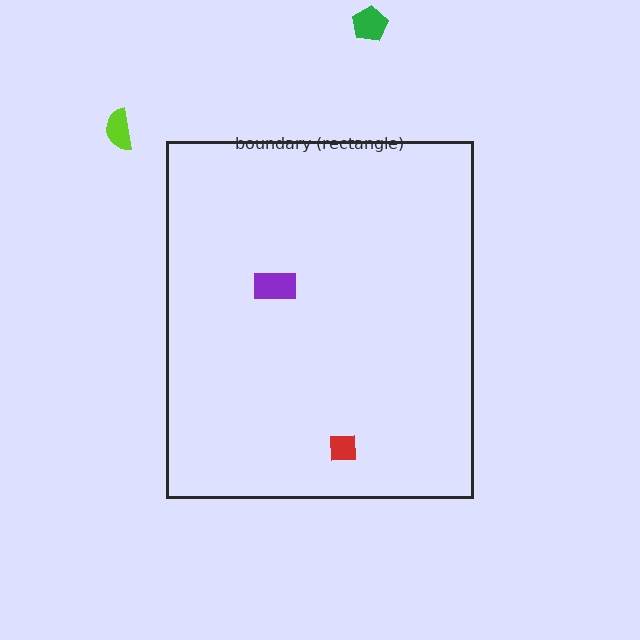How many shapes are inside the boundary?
2 inside, 2 outside.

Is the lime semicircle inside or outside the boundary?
Outside.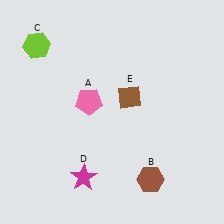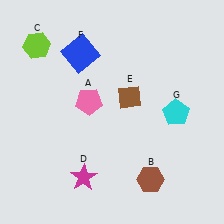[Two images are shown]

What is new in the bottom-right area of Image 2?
A cyan pentagon (G) was added in the bottom-right area of Image 2.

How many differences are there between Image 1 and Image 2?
There are 2 differences between the two images.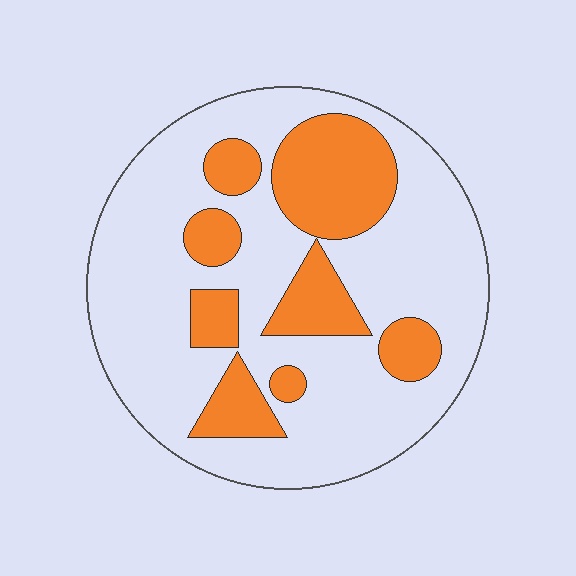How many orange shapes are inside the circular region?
8.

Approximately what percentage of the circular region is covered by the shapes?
Approximately 30%.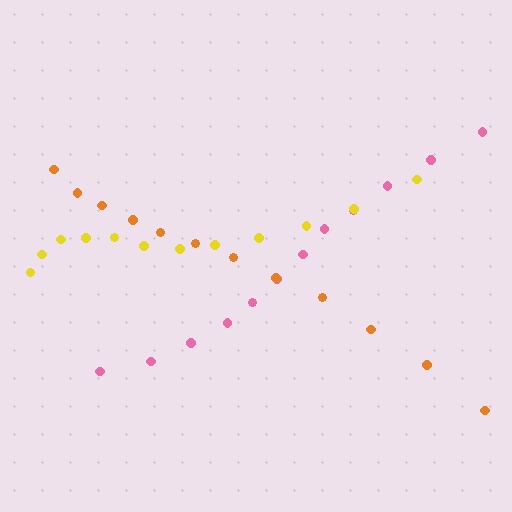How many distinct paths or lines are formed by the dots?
There are 3 distinct paths.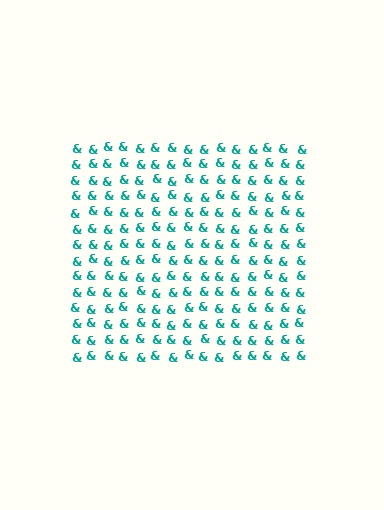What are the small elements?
The small elements are ampersands.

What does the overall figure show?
The overall figure shows a square.